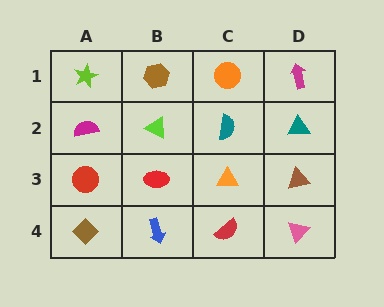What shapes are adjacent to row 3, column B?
A lime triangle (row 2, column B), a blue arrow (row 4, column B), a red circle (row 3, column A), an orange triangle (row 3, column C).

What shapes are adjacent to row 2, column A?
A lime star (row 1, column A), a red circle (row 3, column A), a lime triangle (row 2, column B).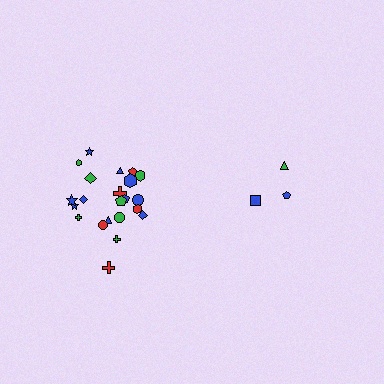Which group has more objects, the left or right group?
The left group.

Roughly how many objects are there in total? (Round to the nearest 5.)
Roughly 25 objects in total.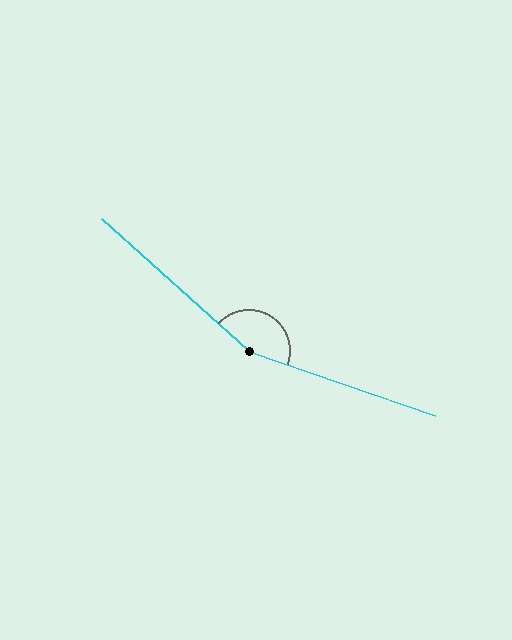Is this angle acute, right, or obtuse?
It is obtuse.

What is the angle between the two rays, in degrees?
Approximately 157 degrees.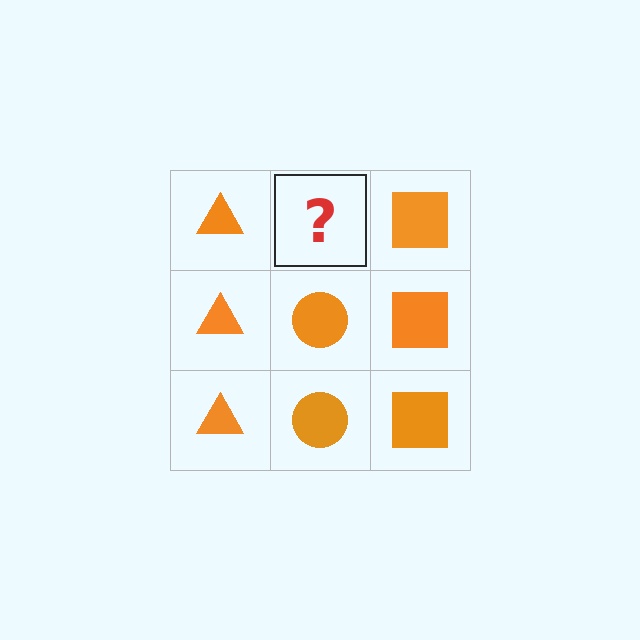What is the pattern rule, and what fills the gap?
The rule is that each column has a consistent shape. The gap should be filled with an orange circle.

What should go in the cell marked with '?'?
The missing cell should contain an orange circle.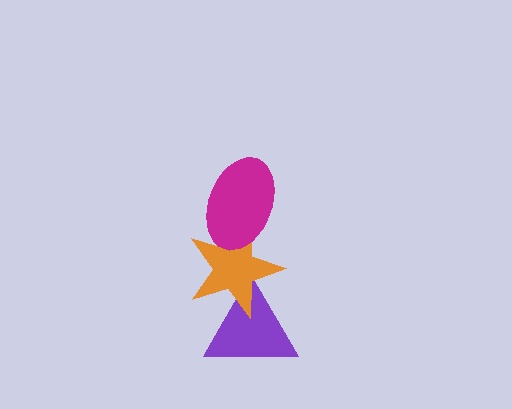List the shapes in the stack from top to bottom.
From top to bottom: the magenta ellipse, the orange star, the purple triangle.